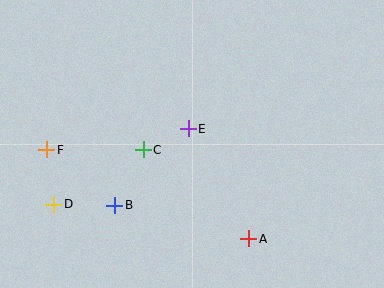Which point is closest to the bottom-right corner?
Point A is closest to the bottom-right corner.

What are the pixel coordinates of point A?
Point A is at (249, 239).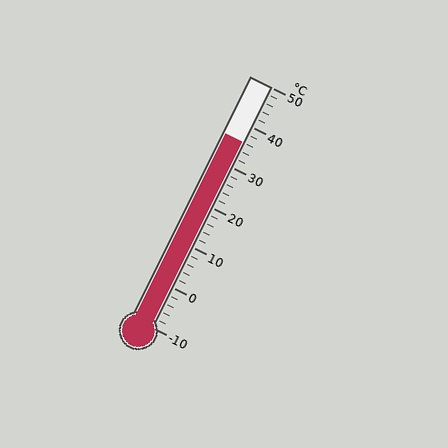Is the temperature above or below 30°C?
The temperature is above 30°C.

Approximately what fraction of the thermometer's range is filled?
The thermometer is filled to approximately 75% of its range.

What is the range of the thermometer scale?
The thermometer scale ranges from -10°C to 50°C.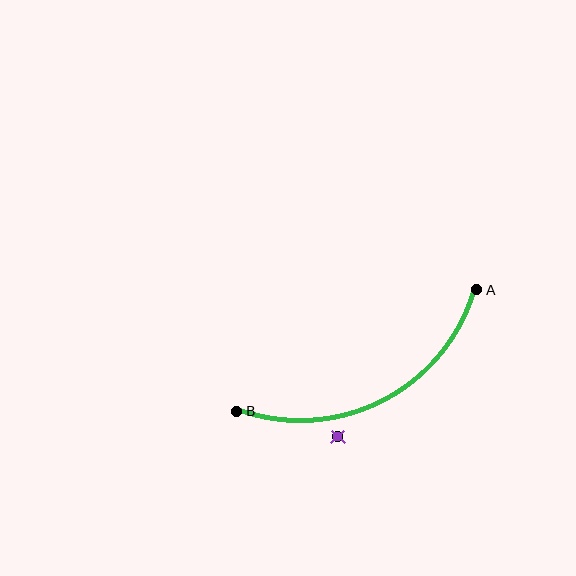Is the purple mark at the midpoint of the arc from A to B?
No — the purple mark does not lie on the arc at all. It sits slightly outside the curve.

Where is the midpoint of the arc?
The arc midpoint is the point on the curve farthest from the straight line joining A and B. It sits below that line.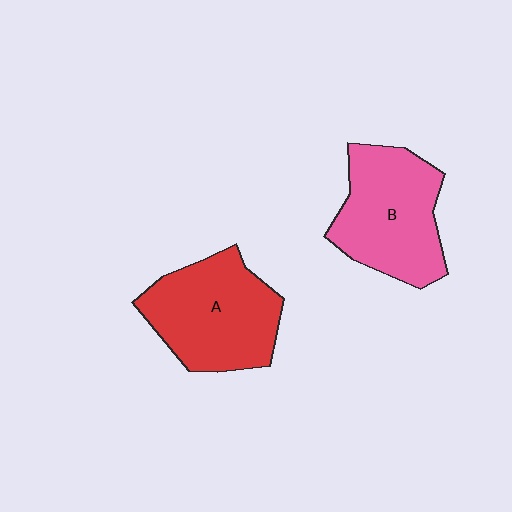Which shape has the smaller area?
Shape B (pink).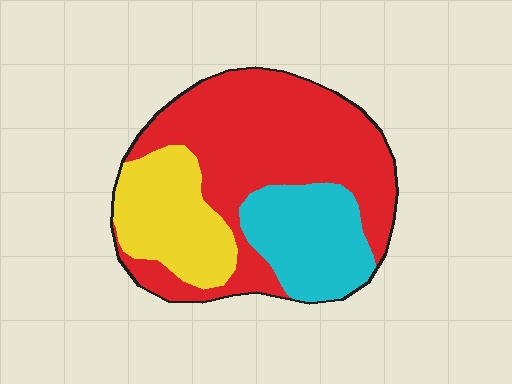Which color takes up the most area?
Red, at roughly 55%.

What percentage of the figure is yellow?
Yellow takes up between a sixth and a third of the figure.